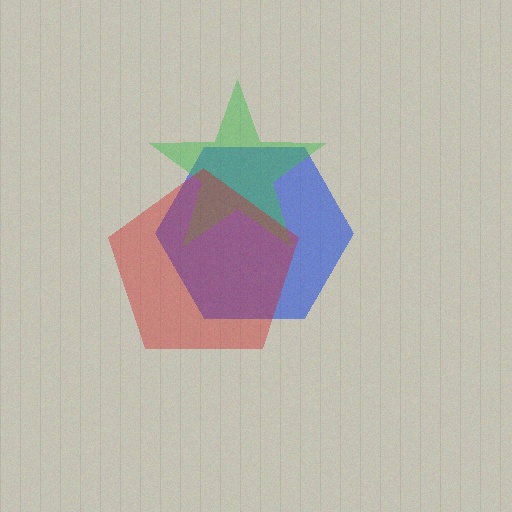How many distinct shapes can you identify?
There are 3 distinct shapes: a blue hexagon, a green star, a red pentagon.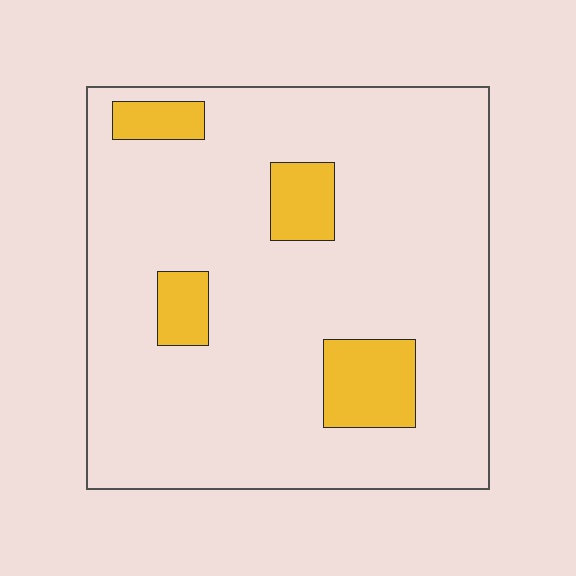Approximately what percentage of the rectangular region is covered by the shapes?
Approximately 15%.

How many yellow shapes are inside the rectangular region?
4.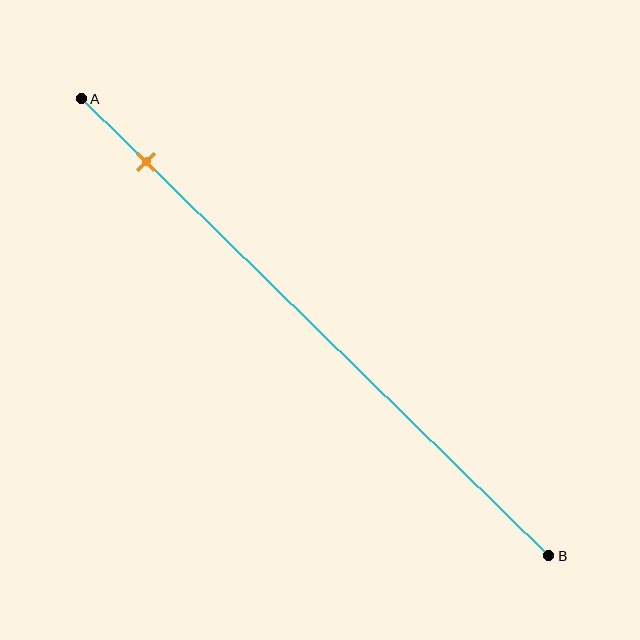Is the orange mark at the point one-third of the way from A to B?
No, the mark is at about 15% from A, not at the 33% one-third point.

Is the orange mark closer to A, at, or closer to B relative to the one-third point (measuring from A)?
The orange mark is closer to point A than the one-third point of segment AB.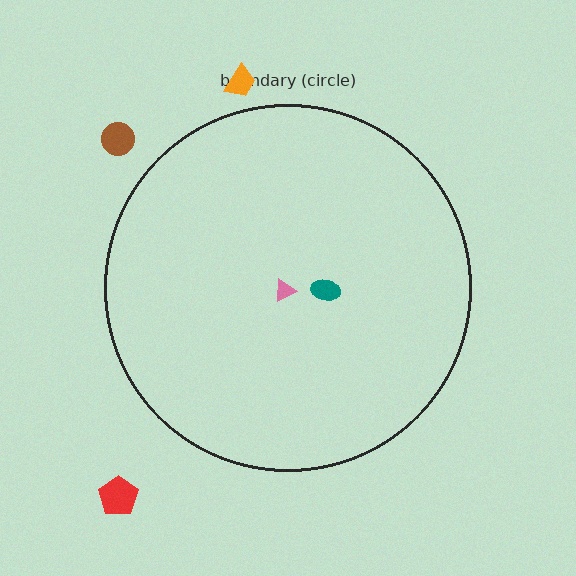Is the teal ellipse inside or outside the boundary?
Inside.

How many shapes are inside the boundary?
2 inside, 3 outside.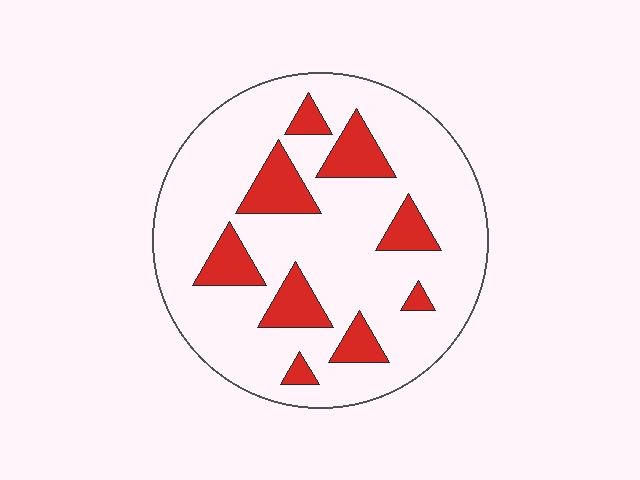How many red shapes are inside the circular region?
9.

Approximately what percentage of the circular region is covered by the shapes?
Approximately 20%.